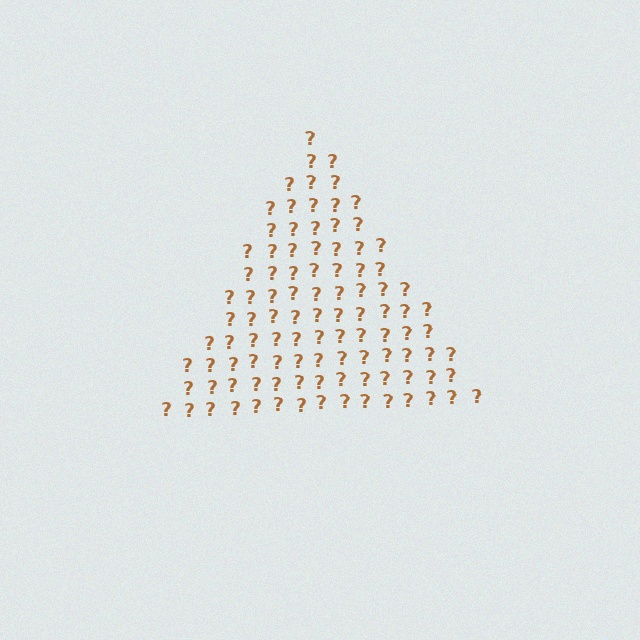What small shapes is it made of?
It is made of small question marks.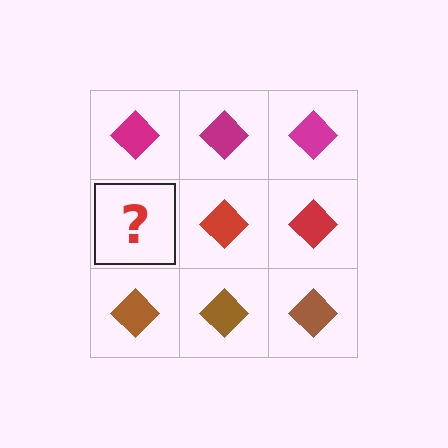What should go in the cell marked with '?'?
The missing cell should contain a red diamond.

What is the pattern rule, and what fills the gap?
The rule is that each row has a consistent color. The gap should be filled with a red diamond.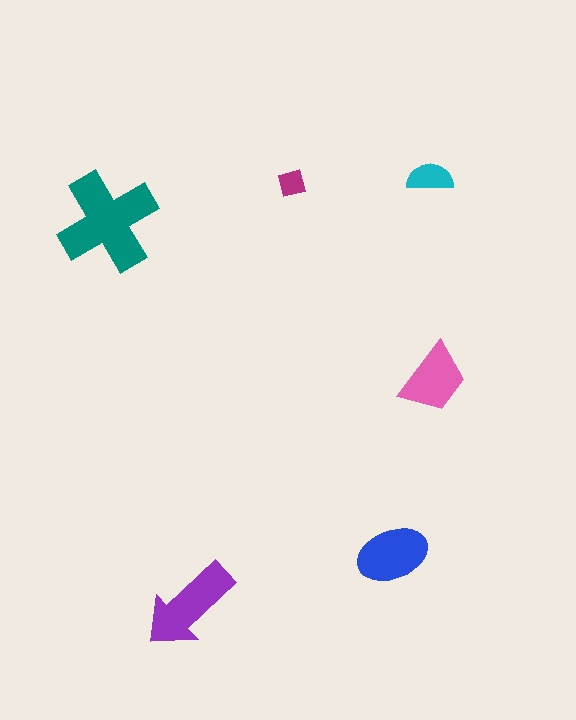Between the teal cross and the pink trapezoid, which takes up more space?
The teal cross.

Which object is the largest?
The teal cross.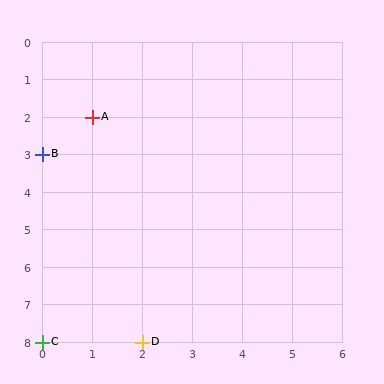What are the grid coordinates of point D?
Point D is at grid coordinates (2, 8).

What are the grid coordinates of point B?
Point B is at grid coordinates (0, 3).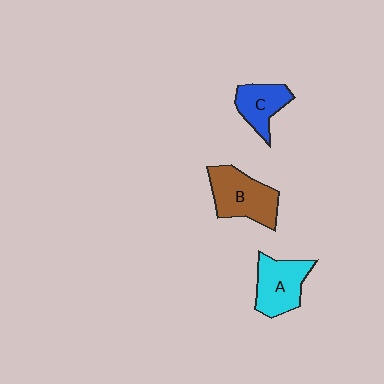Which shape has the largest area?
Shape B (brown).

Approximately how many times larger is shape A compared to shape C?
Approximately 1.3 times.